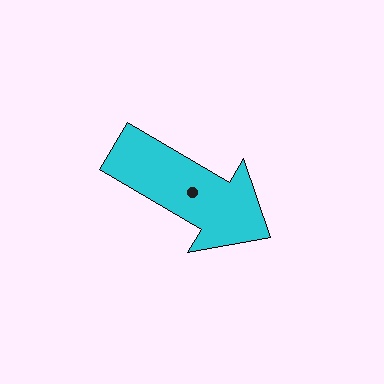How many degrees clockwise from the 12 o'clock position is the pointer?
Approximately 120 degrees.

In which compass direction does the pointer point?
Southeast.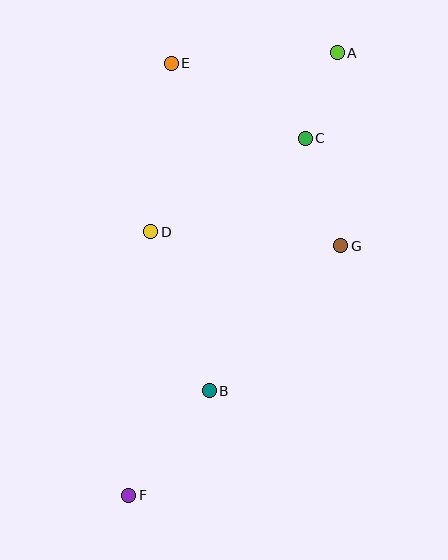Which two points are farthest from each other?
Points A and F are farthest from each other.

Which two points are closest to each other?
Points A and C are closest to each other.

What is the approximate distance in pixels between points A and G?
The distance between A and G is approximately 193 pixels.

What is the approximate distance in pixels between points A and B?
The distance between A and B is approximately 361 pixels.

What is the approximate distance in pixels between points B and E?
The distance between B and E is approximately 330 pixels.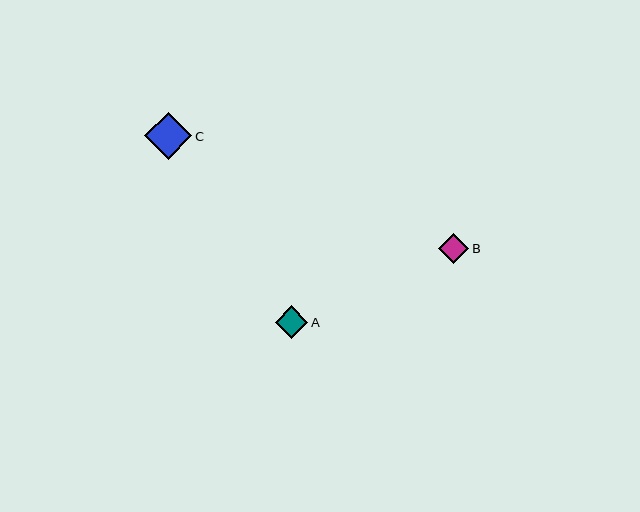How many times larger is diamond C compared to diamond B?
Diamond C is approximately 1.5 times the size of diamond B.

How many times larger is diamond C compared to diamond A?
Diamond C is approximately 1.4 times the size of diamond A.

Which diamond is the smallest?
Diamond B is the smallest with a size of approximately 31 pixels.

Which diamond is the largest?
Diamond C is the largest with a size of approximately 47 pixels.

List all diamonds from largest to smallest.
From largest to smallest: C, A, B.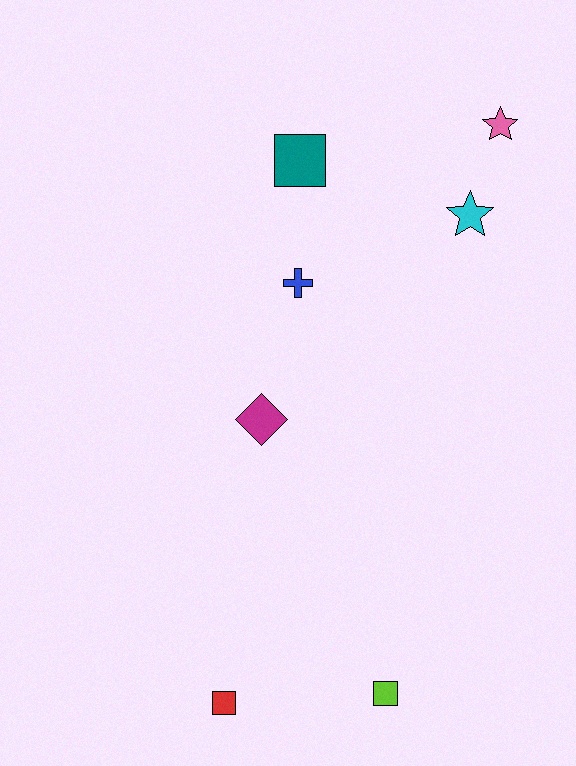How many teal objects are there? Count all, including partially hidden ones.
There is 1 teal object.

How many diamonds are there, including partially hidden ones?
There is 1 diamond.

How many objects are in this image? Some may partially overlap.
There are 7 objects.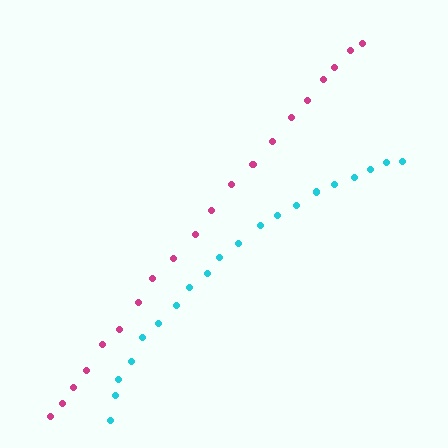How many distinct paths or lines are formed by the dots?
There are 2 distinct paths.